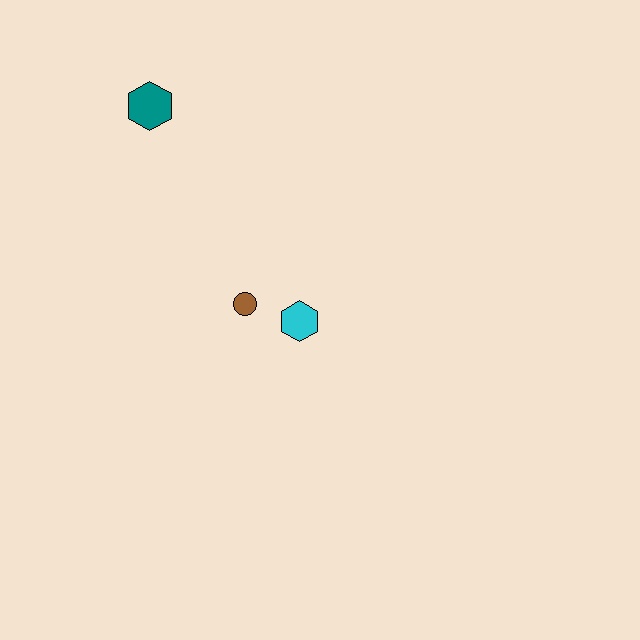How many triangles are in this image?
There are no triangles.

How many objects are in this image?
There are 3 objects.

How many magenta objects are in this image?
There are no magenta objects.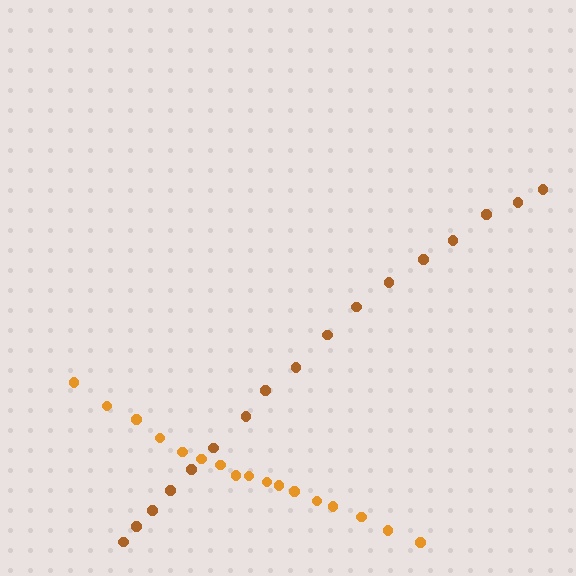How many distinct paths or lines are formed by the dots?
There are 2 distinct paths.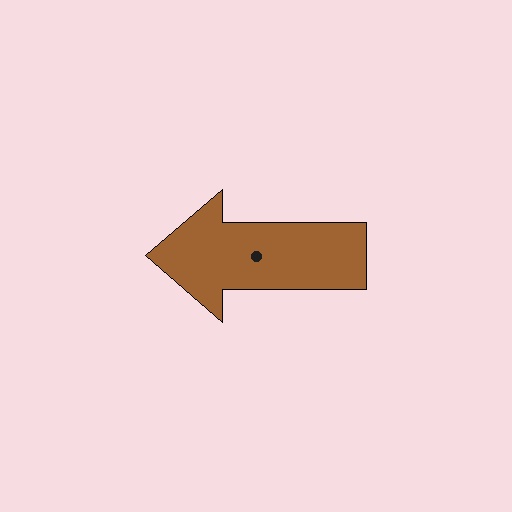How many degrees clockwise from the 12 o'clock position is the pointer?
Approximately 270 degrees.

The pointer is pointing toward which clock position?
Roughly 9 o'clock.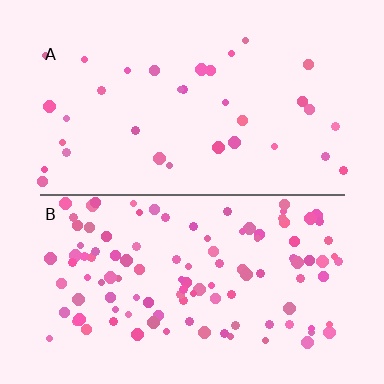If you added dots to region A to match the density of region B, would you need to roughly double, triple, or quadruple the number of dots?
Approximately triple.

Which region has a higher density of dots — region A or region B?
B (the bottom).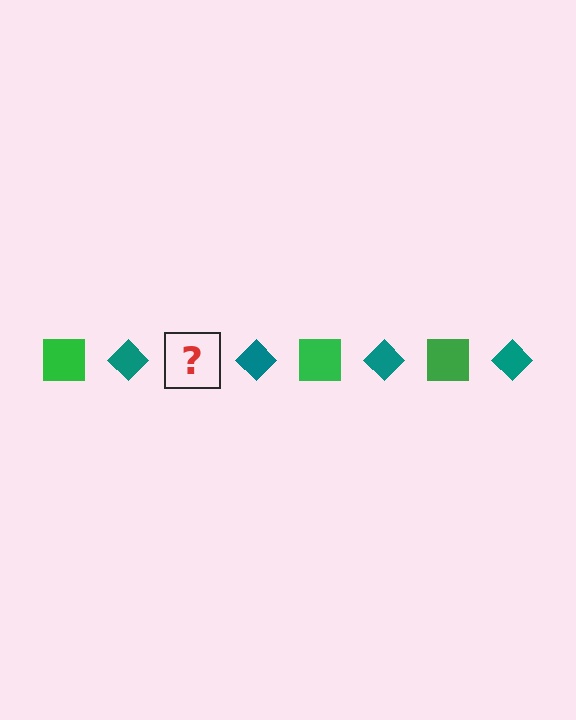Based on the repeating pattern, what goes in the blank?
The blank should be a green square.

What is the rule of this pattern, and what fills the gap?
The rule is that the pattern alternates between green square and teal diamond. The gap should be filled with a green square.